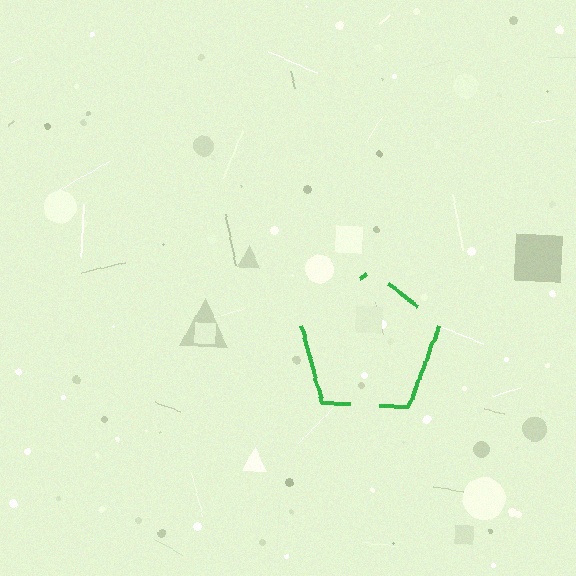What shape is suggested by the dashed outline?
The dashed outline suggests a pentagon.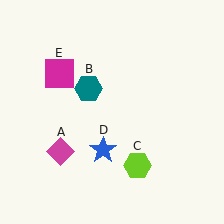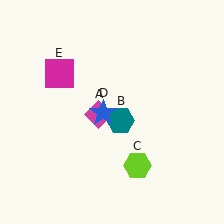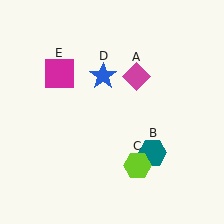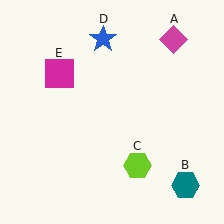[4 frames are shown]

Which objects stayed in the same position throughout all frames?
Lime hexagon (object C) and magenta square (object E) remained stationary.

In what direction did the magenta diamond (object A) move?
The magenta diamond (object A) moved up and to the right.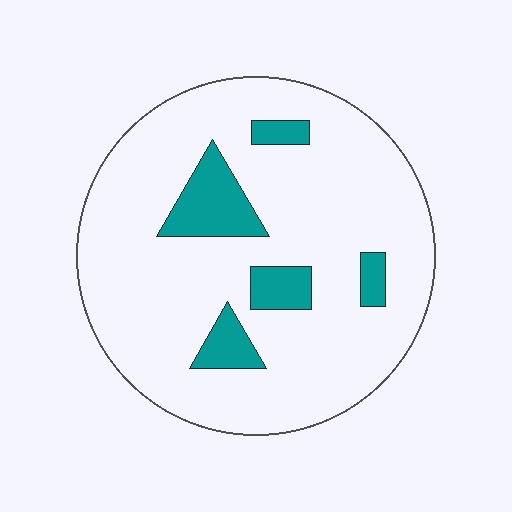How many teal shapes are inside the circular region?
5.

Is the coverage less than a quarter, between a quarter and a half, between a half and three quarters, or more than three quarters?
Less than a quarter.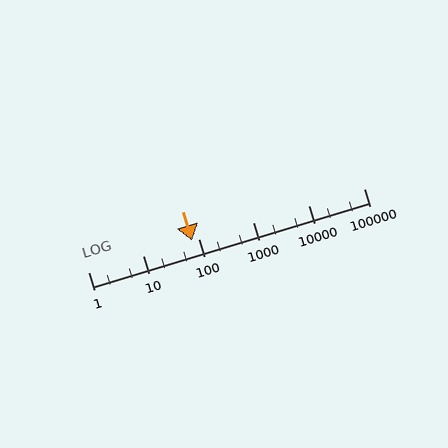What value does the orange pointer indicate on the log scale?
The pointer indicates approximately 77.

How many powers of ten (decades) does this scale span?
The scale spans 5 decades, from 1 to 100000.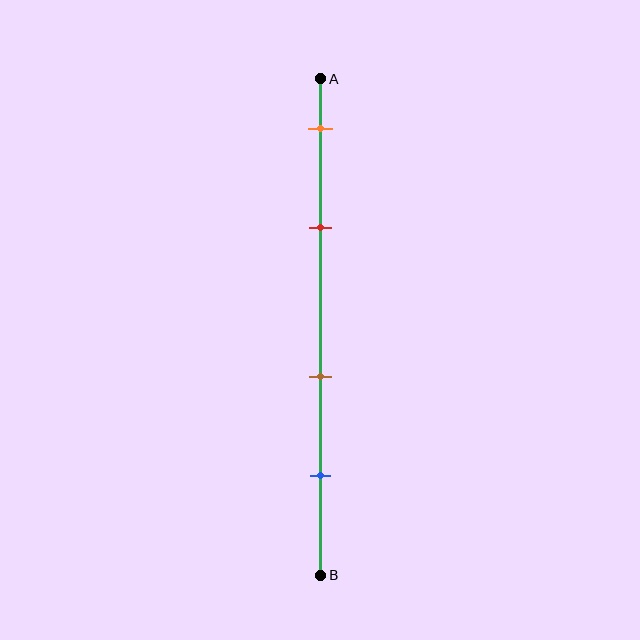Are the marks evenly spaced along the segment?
No, the marks are not evenly spaced.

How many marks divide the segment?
There are 4 marks dividing the segment.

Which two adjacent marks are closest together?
The orange and red marks are the closest adjacent pair.